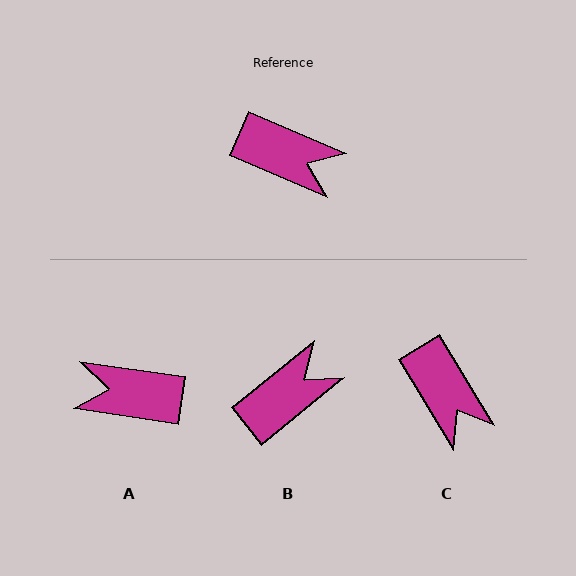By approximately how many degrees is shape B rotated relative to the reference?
Approximately 63 degrees counter-clockwise.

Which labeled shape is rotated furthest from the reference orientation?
A, about 165 degrees away.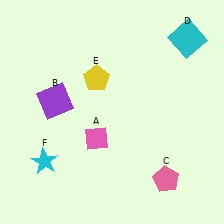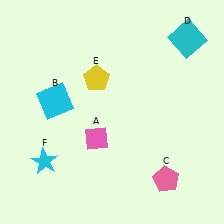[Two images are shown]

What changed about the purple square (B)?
In Image 1, B is purple. In Image 2, it changed to cyan.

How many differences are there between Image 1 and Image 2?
There is 1 difference between the two images.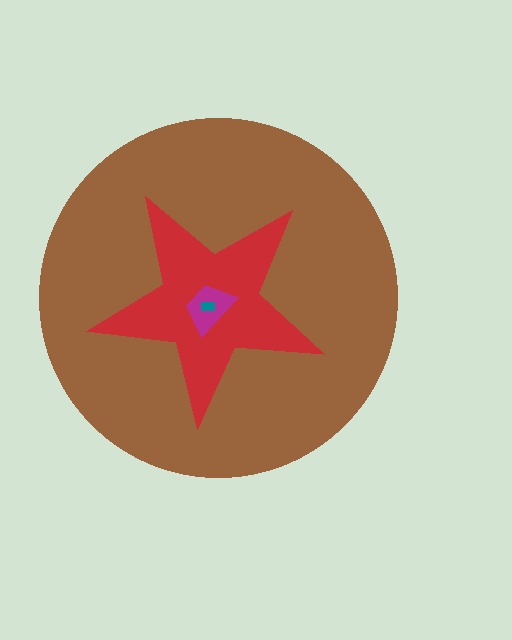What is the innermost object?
The teal rectangle.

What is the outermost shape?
The brown circle.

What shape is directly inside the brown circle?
The red star.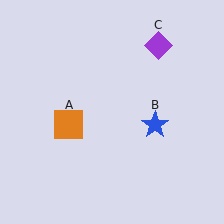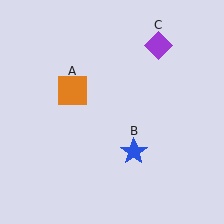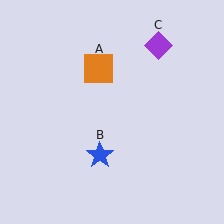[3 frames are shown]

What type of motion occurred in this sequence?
The orange square (object A), blue star (object B) rotated clockwise around the center of the scene.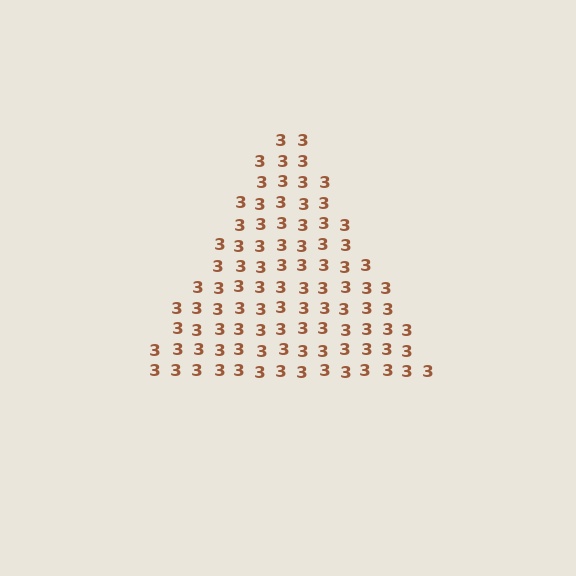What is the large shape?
The large shape is a triangle.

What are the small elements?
The small elements are digit 3's.